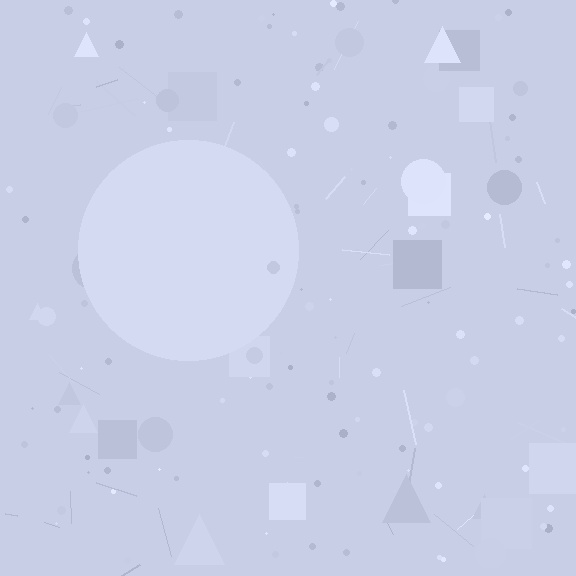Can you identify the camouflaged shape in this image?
The camouflaged shape is a circle.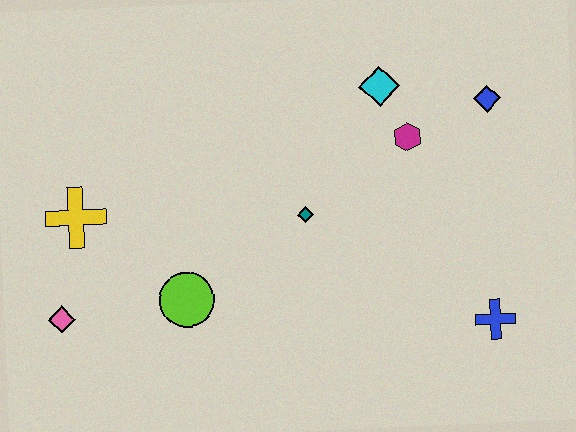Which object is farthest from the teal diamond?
The pink diamond is farthest from the teal diamond.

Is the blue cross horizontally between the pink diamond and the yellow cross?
No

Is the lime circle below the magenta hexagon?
Yes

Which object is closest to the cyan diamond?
The magenta hexagon is closest to the cyan diamond.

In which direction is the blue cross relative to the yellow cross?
The blue cross is to the right of the yellow cross.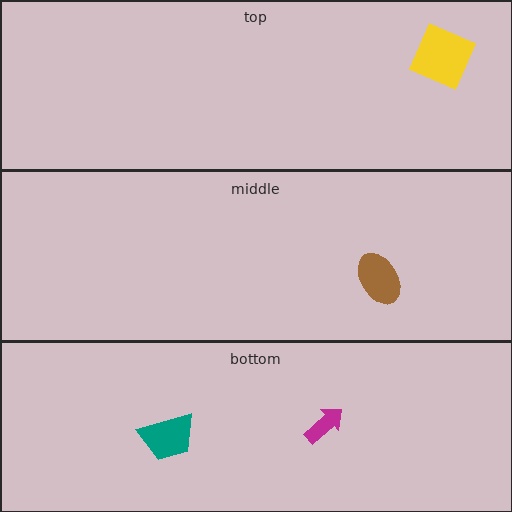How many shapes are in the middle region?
1.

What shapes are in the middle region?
The brown ellipse.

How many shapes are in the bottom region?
2.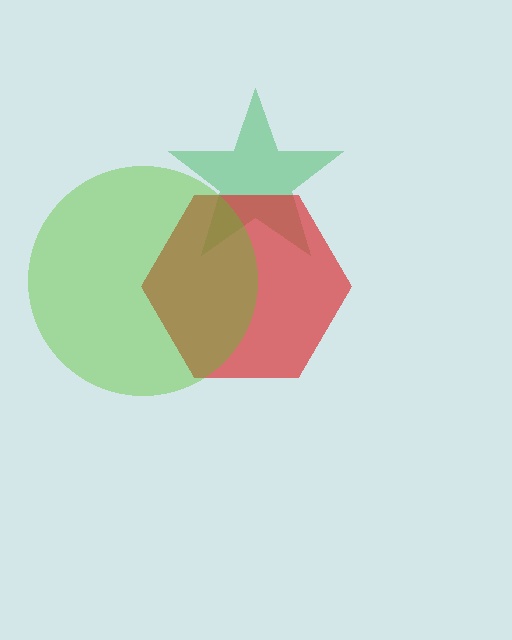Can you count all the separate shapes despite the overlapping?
Yes, there are 3 separate shapes.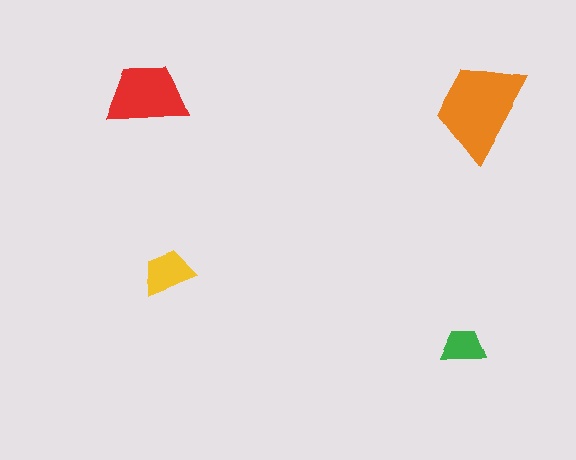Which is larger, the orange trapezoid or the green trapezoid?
The orange one.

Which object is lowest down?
The green trapezoid is bottommost.